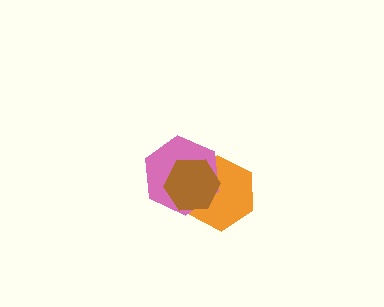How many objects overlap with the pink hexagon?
2 objects overlap with the pink hexagon.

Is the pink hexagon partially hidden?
Yes, it is partially covered by another shape.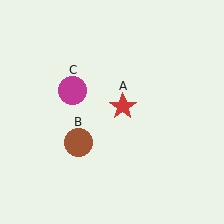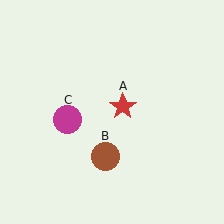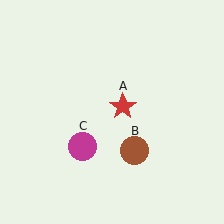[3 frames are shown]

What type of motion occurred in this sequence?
The brown circle (object B), magenta circle (object C) rotated counterclockwise around the center of the scene.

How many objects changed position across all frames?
2 objects changed position: brown circle (object B), magenta circle (object C).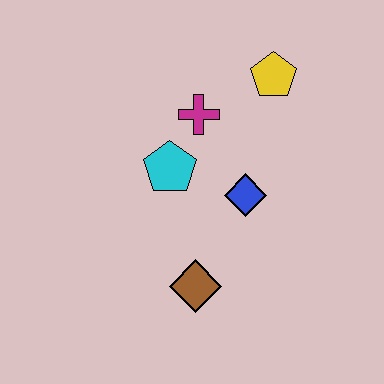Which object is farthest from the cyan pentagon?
The yellow pentagon is farthest from the cyan pentagon.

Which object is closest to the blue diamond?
The cyan pentagon is closest to the blue diamond.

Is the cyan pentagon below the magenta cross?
Yes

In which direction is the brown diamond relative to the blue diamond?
The brown diamond is below the blue diamond.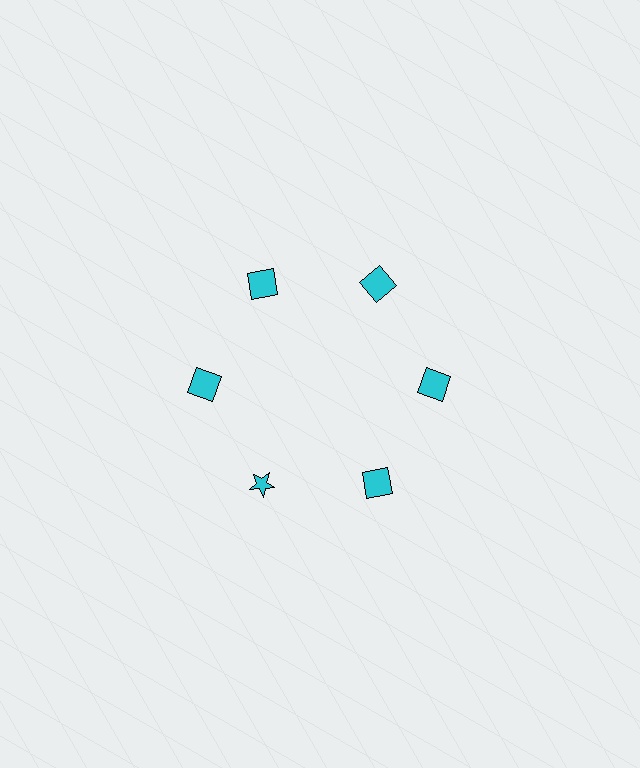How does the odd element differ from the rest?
It has a different shape: star instead of square.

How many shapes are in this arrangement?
There are 6 shapes arranged in a ring pattern.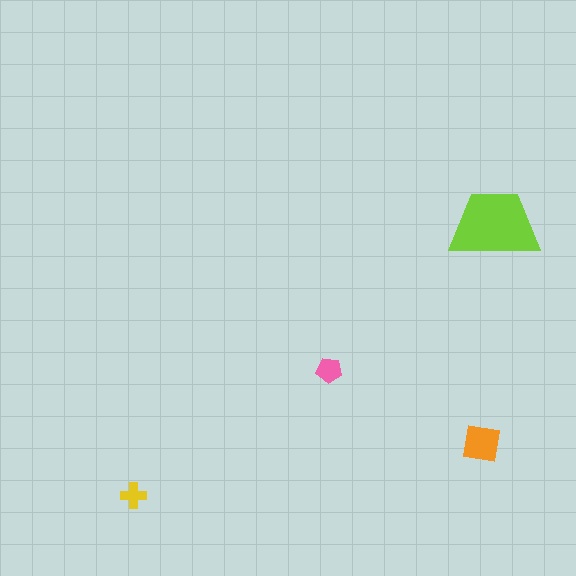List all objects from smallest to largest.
The yellow cross, the pink pentagon, the orange square, the lime trapezoid.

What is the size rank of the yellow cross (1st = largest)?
4th.